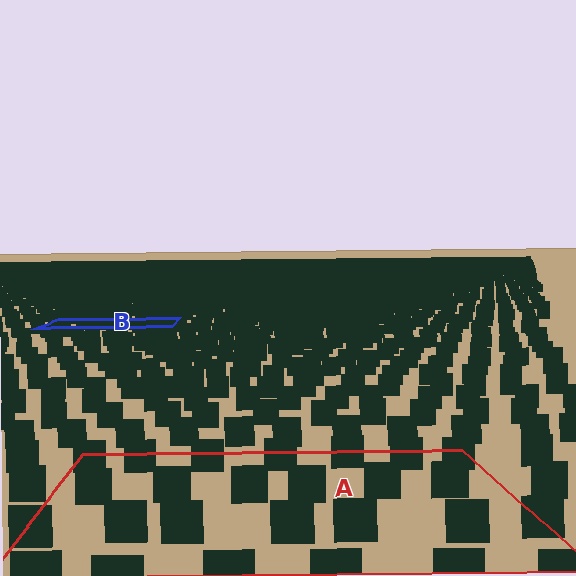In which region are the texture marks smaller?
The texture marks are smaller in region B, because it is farther away.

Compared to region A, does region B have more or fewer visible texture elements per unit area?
Region B has more texture elements per unit area — they are packed more densely because it is farther away.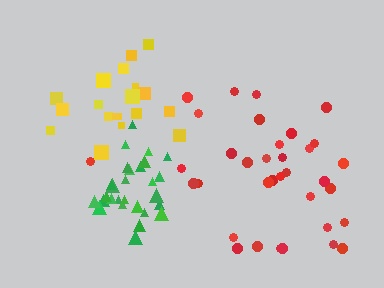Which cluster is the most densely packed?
Green.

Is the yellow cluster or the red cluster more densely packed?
Yellow.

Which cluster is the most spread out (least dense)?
Red.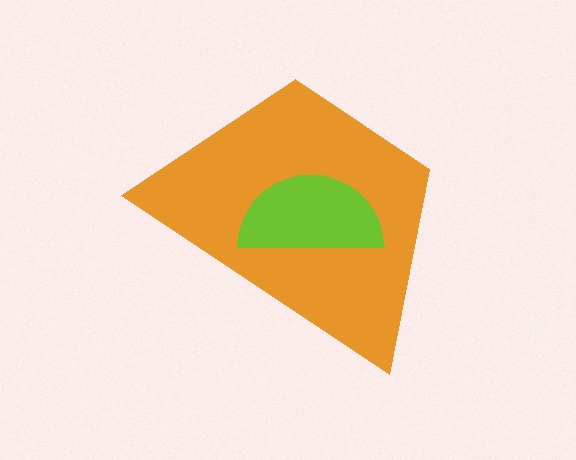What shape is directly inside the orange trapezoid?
The lime semicircle.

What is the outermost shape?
The orange trapezoid.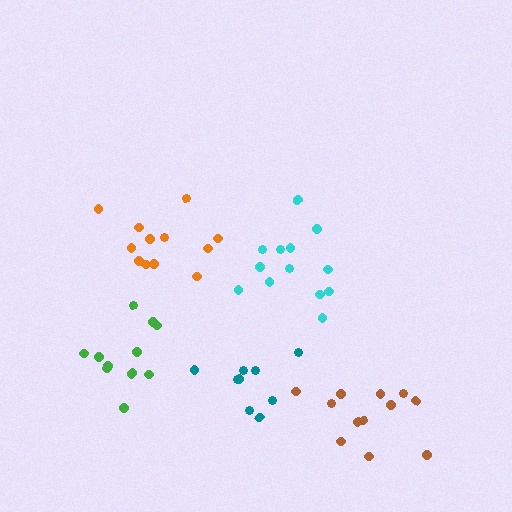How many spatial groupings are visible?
There are 5 spatial groupings.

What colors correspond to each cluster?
The clusters are colored: cyan, teal, green, brown, orange.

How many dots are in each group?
Group 1: 13 dots, Group 2: 9 dots, Group 3: 12 dots, Group 4: 12 dots, Group 5: 12 dots (58 total).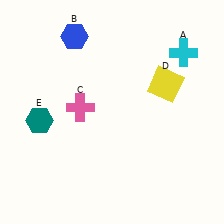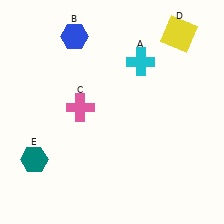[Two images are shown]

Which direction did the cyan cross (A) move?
The cyan cross (A) moved left.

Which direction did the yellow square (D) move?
The yellow square (D) moved up.